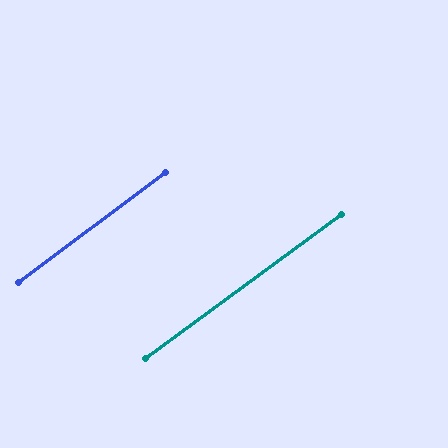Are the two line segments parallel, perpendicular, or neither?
Parallel — their directions differ by only 0.6°.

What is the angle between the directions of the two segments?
Approximately 1 degree.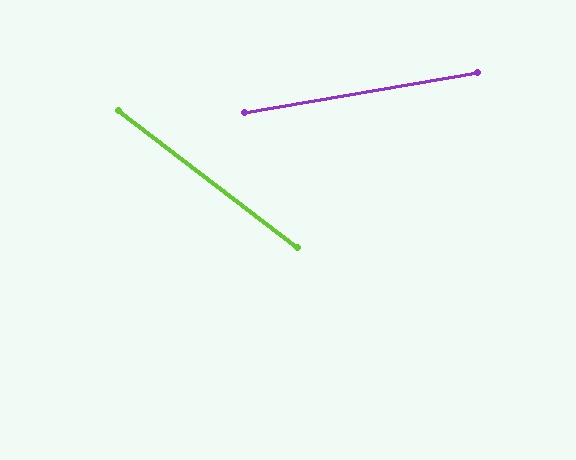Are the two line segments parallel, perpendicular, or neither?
Neither parallel nor perpendicular — they differ by about 47°.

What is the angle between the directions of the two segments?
Approximately 47 degrees.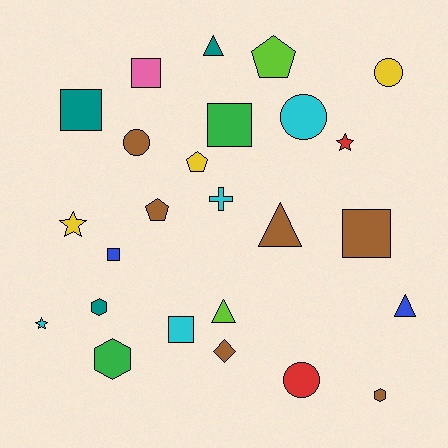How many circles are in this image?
There are 4 circles.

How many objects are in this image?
There are 25 objects.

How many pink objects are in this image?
There is 1 pink object.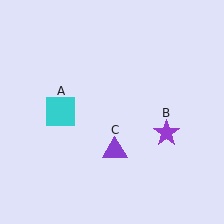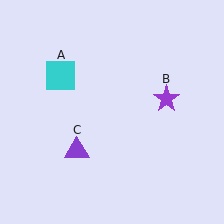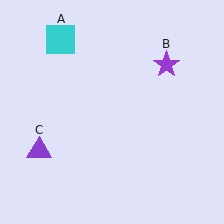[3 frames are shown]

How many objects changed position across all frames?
3 objects changed position: cyan square (object A), purple star (object B), purple triangle (object C).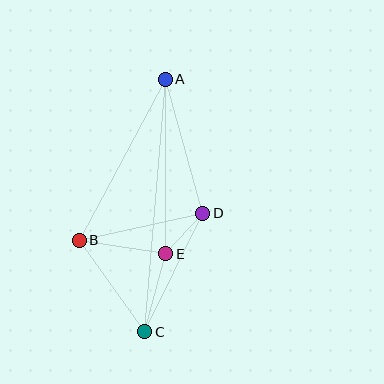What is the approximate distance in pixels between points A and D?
The distance between A and D is approximately 139 pixels.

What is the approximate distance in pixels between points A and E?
The distance between A and E is approximately 175 pixels.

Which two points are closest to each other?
Points D and E are closest to each other.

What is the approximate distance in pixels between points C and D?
The distance between C and D is approximately 132 pixels.